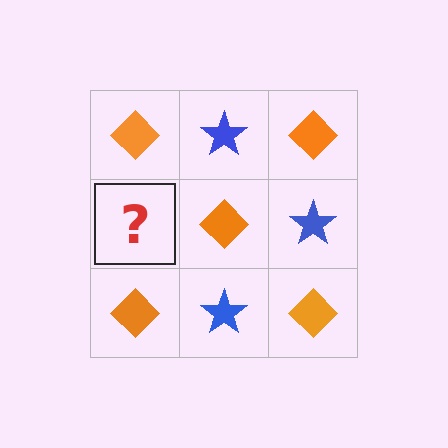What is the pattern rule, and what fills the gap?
The rule is that it alternates orange diamond and blue star in a checkerboard pattern. The gap should be filled with a blue star.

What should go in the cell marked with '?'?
The missing cell should contain a blue star.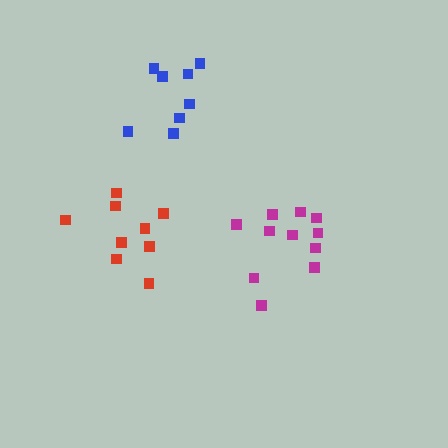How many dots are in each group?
Group 1: 9 dots, Group 2: 8 dots, Group 3: 11 dots (28 total).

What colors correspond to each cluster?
The clusters are colored: red, blue, magenta.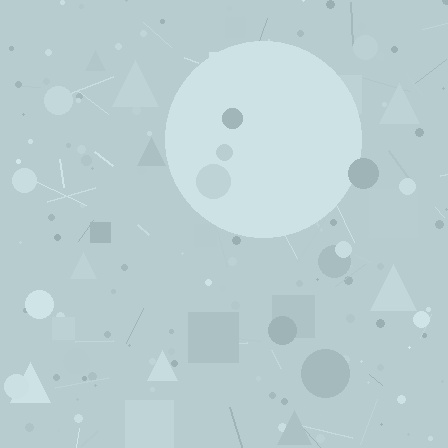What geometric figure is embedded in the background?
A circle is embedded in the background.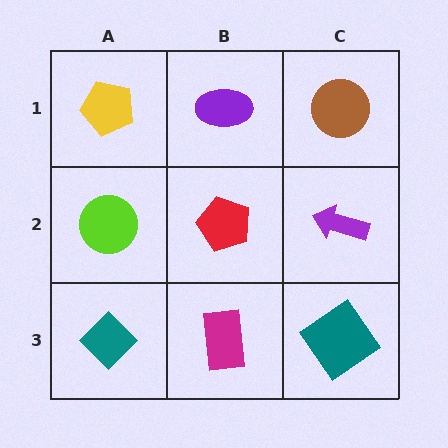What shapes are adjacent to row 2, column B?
A purple ellipse (row 1, column B), a magenta rectangle (row 3, column B), a lime circle (row 2, column A), a purple arrow (row 2, column C).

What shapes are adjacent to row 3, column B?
A red pentagon (row 2, column B), a teal diamond (row 3, column A), a teal diamond (row 3, column C).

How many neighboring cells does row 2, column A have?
3.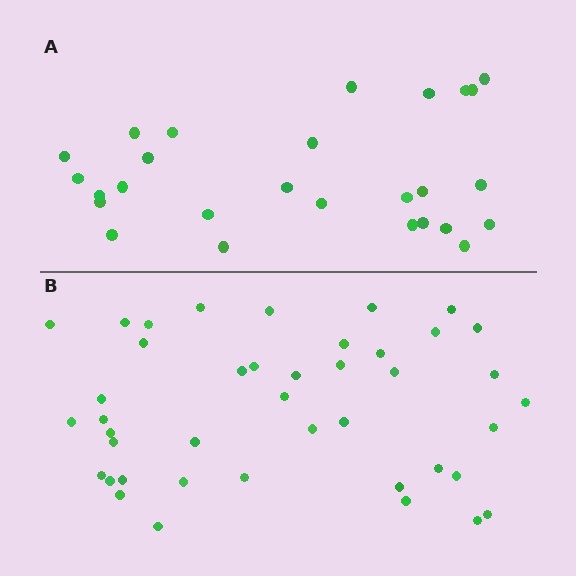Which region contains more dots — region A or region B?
Region B (the bottom region) has more dots.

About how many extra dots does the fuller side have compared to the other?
Region B has approximately 15 more dots than region A.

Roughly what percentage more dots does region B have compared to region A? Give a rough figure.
About 55% more.